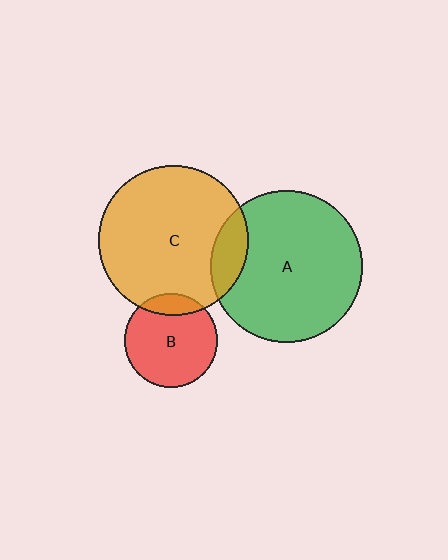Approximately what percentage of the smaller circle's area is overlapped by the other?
Approximately 15%.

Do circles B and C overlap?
Yes.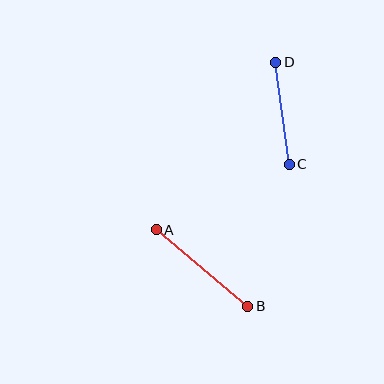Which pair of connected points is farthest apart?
Points A and B are farthest apart.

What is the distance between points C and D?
The distance is approximately 103 pixels.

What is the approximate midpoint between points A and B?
The midpoint is at approximately (202, 268) pixels.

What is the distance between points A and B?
The distance is approximately 119 pixels.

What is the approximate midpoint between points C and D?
The midpoint is at approximately (283, 113) pixels.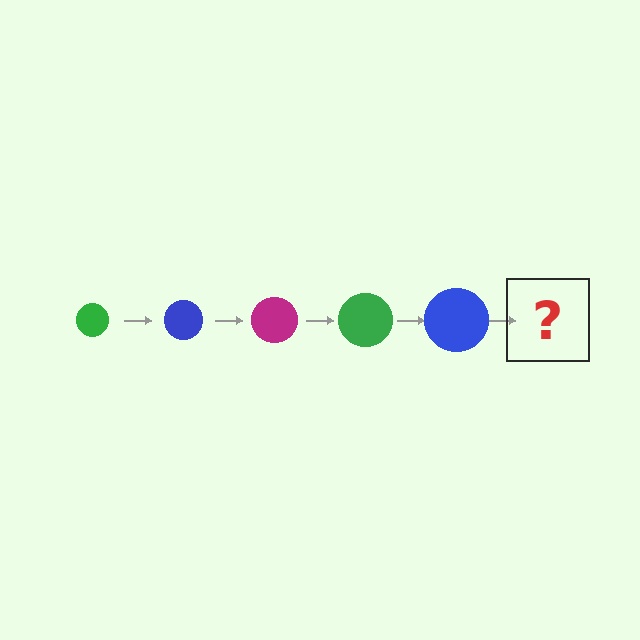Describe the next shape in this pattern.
It should be a magenta circle, larger than the previous one.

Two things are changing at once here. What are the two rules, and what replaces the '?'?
The two rules are that the circle grows larger each step and the color cycles through green, blue, and magenta. The '?' should be a magenta circle, larger than the previous one.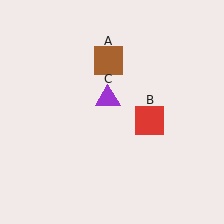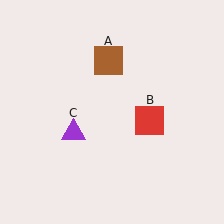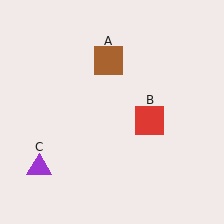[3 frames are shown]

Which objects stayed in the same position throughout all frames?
Brown square (object A) and red square (object B) remained stationary.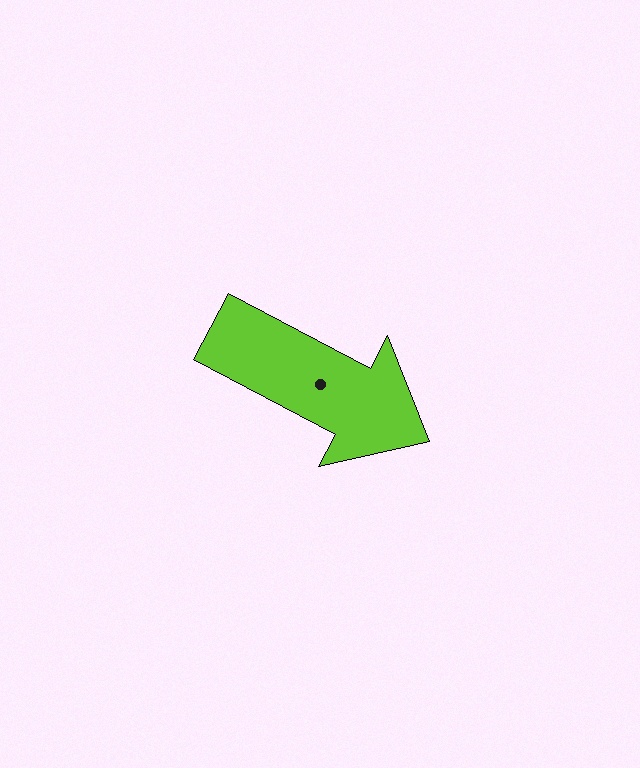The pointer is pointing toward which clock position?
Roughly 4 o'clock.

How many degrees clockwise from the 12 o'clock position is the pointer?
Approximately 118 degrees.